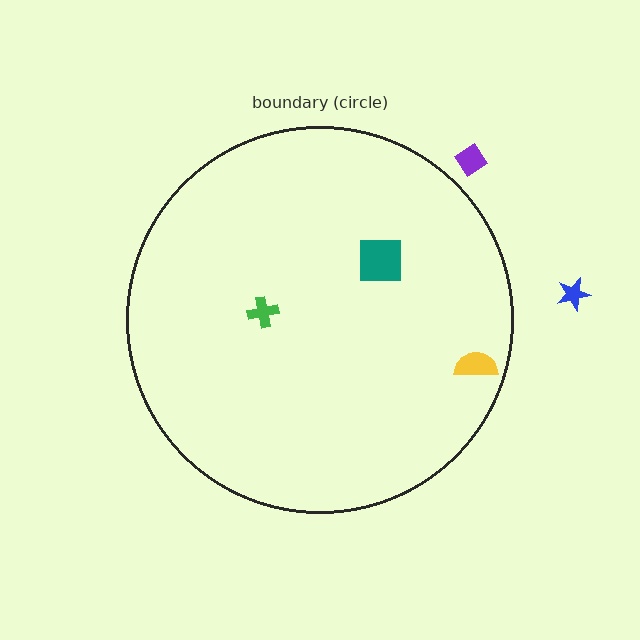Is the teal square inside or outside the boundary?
Inside.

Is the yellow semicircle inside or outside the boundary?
Inside.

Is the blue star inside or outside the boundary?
Outside.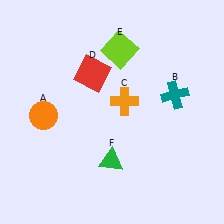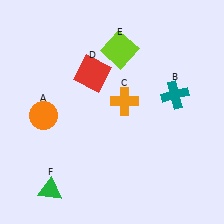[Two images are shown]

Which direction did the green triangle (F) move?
The green triangle (F) moved left.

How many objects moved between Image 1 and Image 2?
1 object moved between the two images.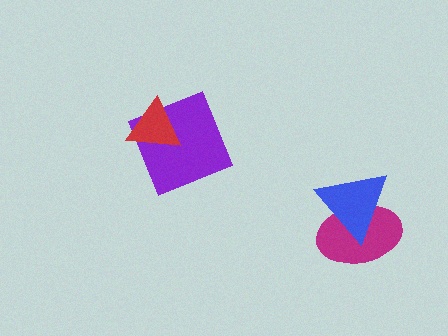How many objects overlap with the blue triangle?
1 object overlaps with the blue triangle.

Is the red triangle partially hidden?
No, no other shape covers it.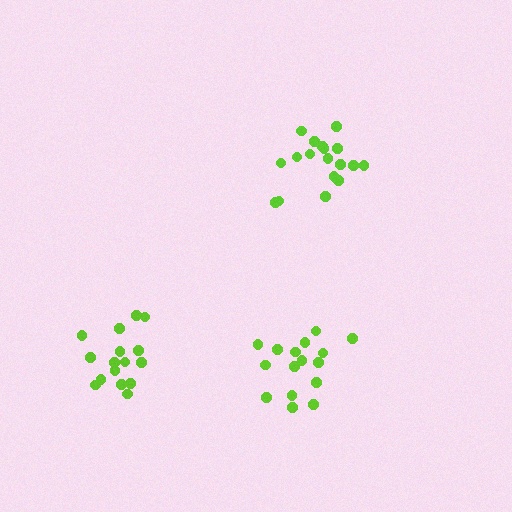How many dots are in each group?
Group 1: 18 dots, Group 2: 16 dots, Group 3: 16 dots (50 total).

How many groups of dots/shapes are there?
There are 3 groups.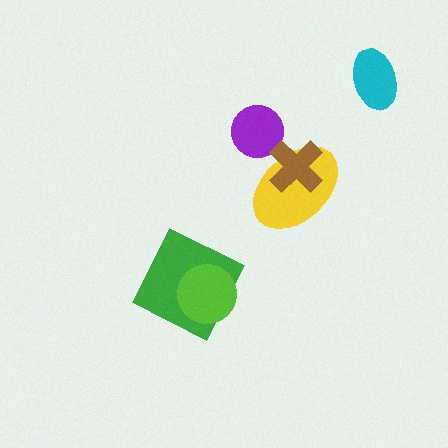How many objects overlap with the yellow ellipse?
2 objects overlap with the yellow ellipse.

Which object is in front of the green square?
The lime circle is in front of the green square.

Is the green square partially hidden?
Yes, it is partially covered by another shape.